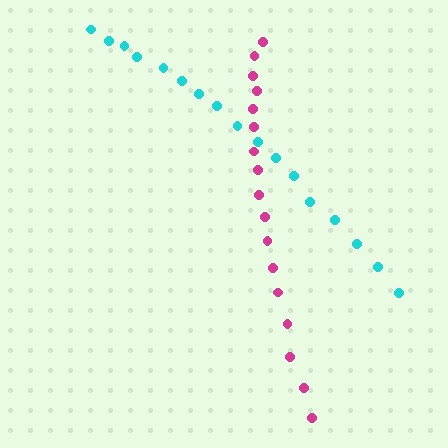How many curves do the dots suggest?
There are 2 distinct paths.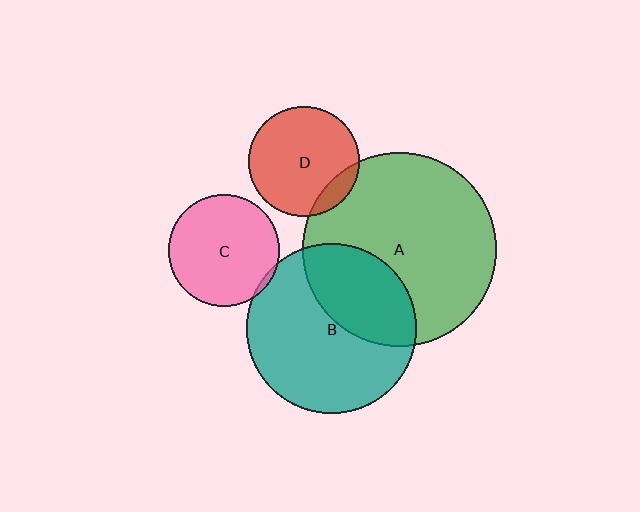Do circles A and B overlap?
Yes.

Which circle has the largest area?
Circle A (green).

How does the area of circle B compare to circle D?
Approximately 2.4 times.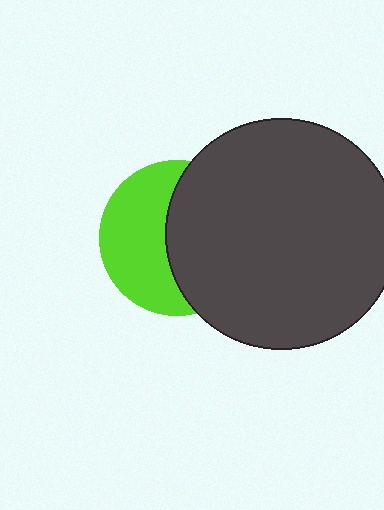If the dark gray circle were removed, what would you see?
You would see the complete lime circle.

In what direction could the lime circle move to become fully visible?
The lime circle could move left. That would shift it out from behind the dark gray circle entirely.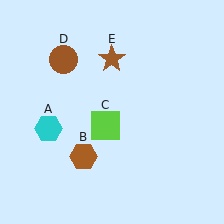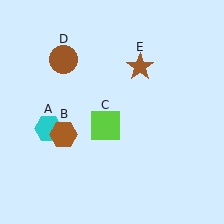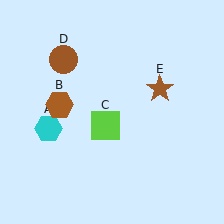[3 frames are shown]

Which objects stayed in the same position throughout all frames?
Cyan hexagon (object A) and lime square (object C) and brown circle (object D) remained stationary.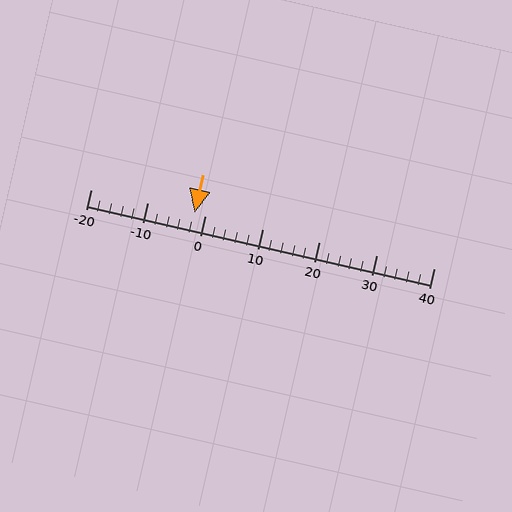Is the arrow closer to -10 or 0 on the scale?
The arrow is closer to 0.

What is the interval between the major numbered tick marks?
The major tick marks are spaced 10 units apart.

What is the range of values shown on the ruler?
The ruler shows values from -20 to 40.